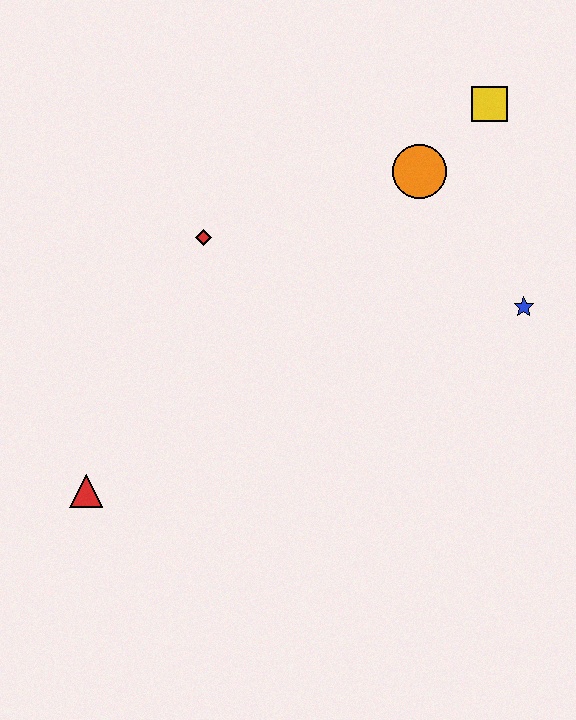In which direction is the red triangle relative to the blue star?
The red triangle is to the left of the blue star.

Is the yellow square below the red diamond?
No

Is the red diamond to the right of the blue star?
No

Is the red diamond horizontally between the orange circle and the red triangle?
Yes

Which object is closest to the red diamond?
The orange circle is closest to the red diamond.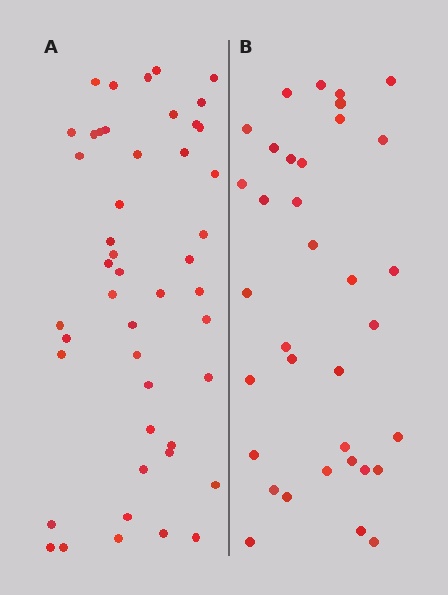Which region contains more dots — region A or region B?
Region A (the left region) has more dots.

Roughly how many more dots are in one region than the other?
Region A has roughly 12 or so more dots than region B.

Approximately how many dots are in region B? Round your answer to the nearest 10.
About 40 dots. (The exact count is 35, which rounds to 40.)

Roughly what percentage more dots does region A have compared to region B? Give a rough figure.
About 35% more.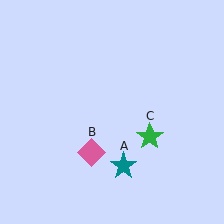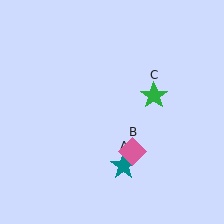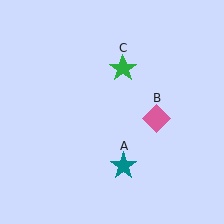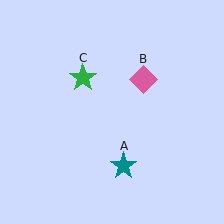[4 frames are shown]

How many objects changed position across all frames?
2 objects changed position: pink diamond (object B), green star (object C).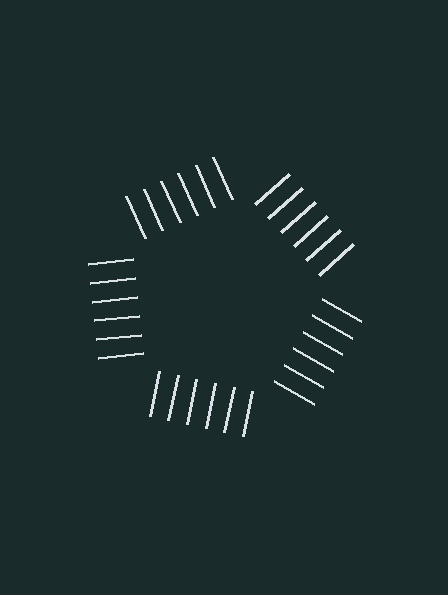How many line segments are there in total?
30 — 6 along each of the 5 edges.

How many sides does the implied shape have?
5 sides — the line-ends trace a pentagon.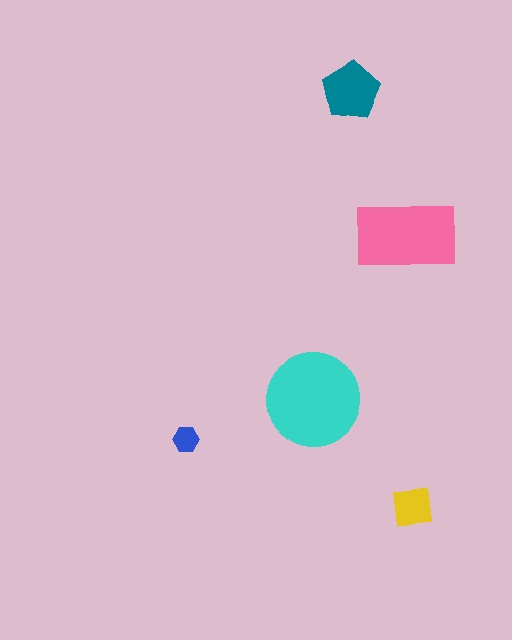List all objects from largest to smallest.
The cyan circle, the pink rectangle, the teal pentagon, the yellow square, the blue hexagon.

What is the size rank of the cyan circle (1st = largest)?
1st.